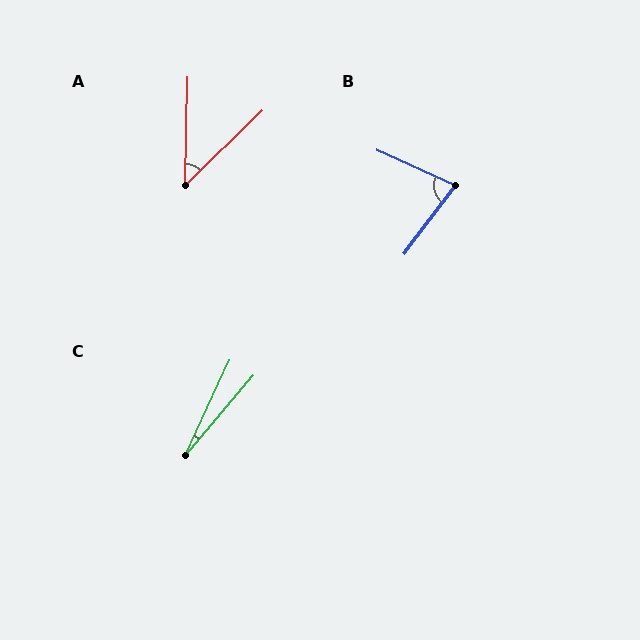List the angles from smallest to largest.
C (16°), A (44°), B (77°).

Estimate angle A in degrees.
Approximately 44 degrees.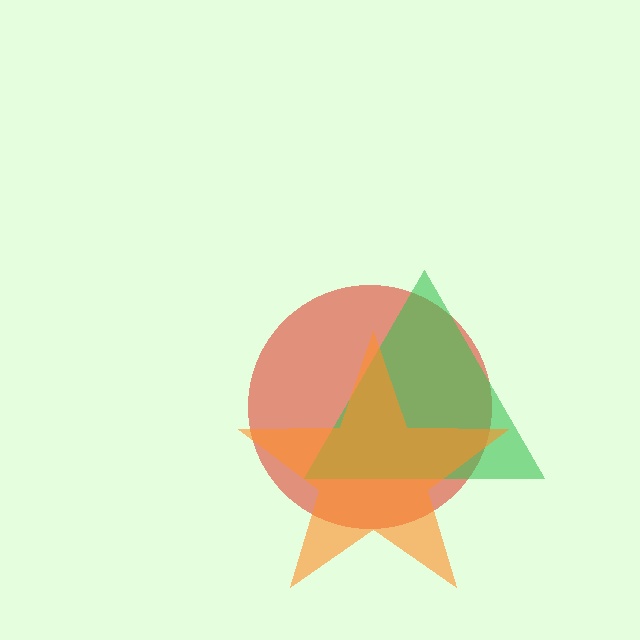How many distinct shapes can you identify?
There are 3 distinct shapes: a red circle, a green triangle, an orange star.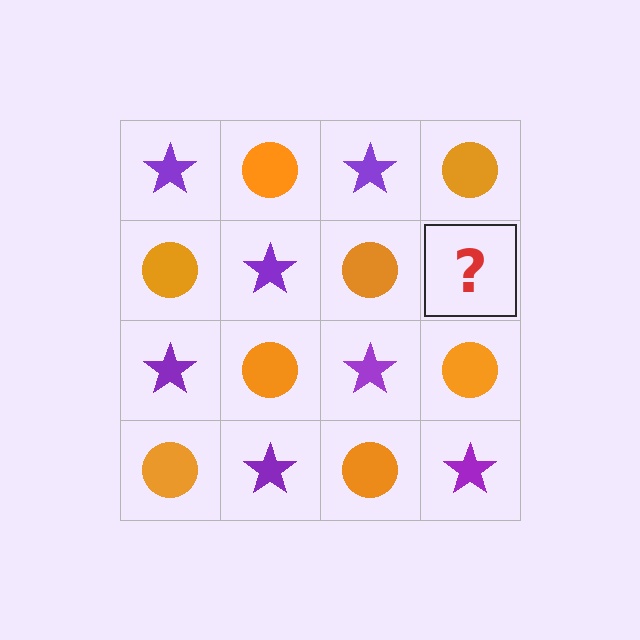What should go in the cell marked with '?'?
The missing cell should contain a purple star.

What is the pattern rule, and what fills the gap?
The rule is that it alternates purple star and orange circle in a checkerboard pattern. The gap should be filled with a purple star.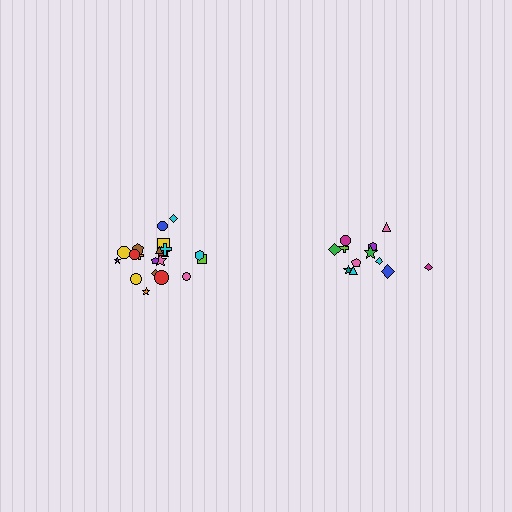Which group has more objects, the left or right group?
The left group.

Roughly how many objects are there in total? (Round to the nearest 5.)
Roughly 35 objects in total.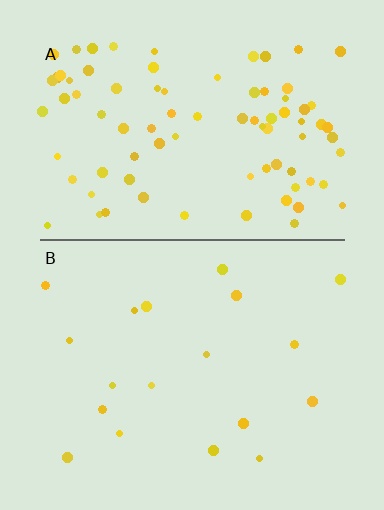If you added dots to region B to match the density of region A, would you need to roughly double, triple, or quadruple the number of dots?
Approximately quadruple.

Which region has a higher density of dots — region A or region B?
A (the top).